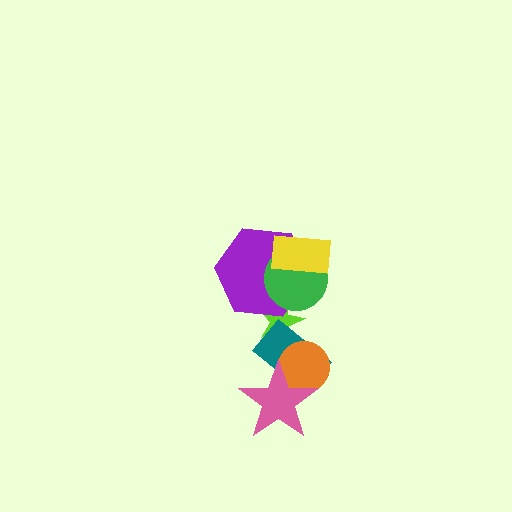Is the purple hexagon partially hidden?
Yes, it is partially covered by another shape.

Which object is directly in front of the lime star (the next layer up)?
The teal rectangle is directly in front of the lime star.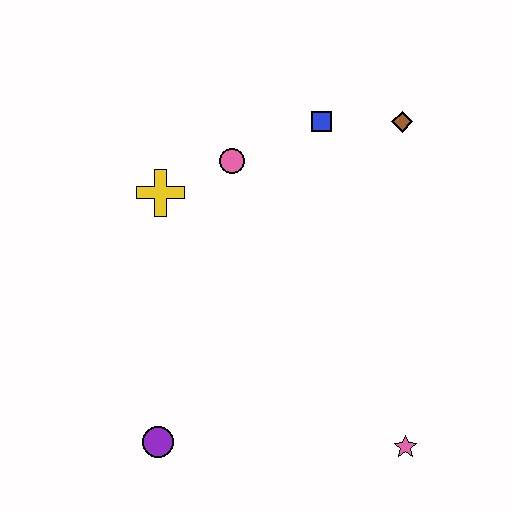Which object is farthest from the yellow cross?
The pink star is farthest from the yellow cross.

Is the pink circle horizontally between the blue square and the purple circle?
Yes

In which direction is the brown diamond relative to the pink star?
The brown diamond is above the pink star.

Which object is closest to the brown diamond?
The blue square is closest to the brown diamond.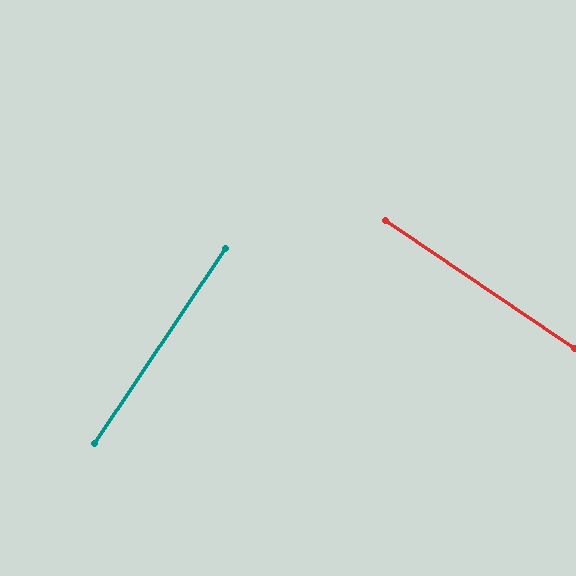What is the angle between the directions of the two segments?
Approximately 90 degrees.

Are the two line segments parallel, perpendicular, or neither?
Perpendicular — they meet at approximately 90°.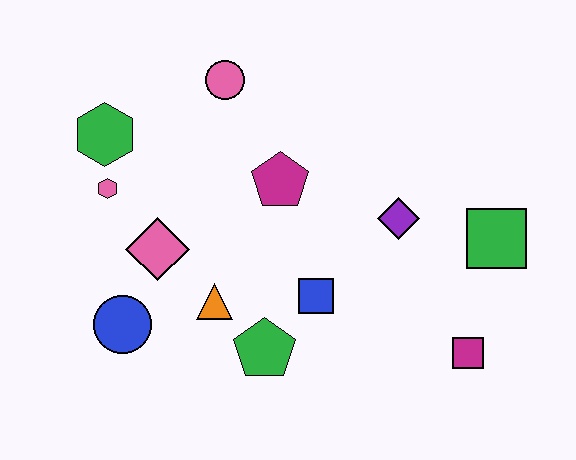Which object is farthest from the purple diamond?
The green hexagon is farthest from the purple diamond.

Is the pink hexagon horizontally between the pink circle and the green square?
No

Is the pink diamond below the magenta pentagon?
Yes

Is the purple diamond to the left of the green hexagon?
No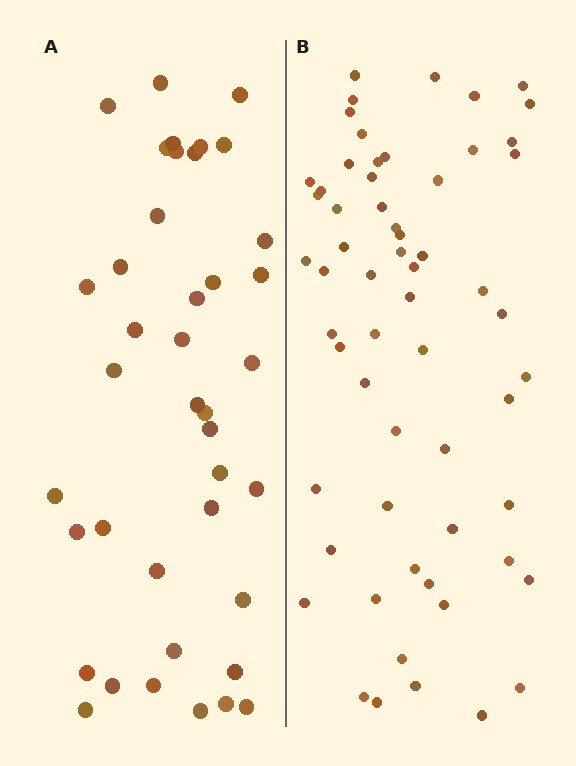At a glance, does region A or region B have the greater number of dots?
Region B (the right region) has more dots.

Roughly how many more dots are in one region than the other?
Region B has approximately 20 more dots than region A.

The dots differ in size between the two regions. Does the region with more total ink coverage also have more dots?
No. Region A has more total ink coverage because its dots are larger, but region B actually contains more individual dots. Total area can be misleading — the number of items is what matters here.